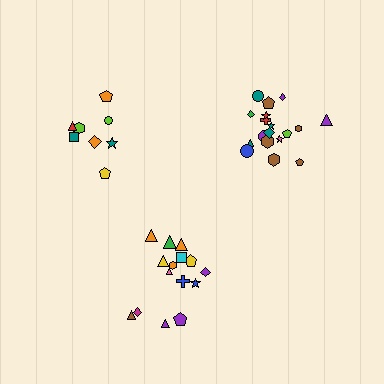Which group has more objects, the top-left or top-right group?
The top-right group.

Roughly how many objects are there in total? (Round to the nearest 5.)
Roughly 40 objects in total.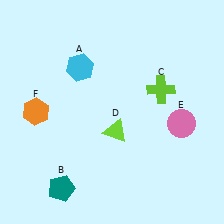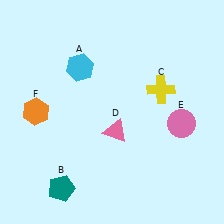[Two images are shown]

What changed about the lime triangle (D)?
In Image 1, D is lime. In Image 2, it changed to pink.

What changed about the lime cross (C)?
In Image 1, C is lime. In Image 2, it changed to yellow.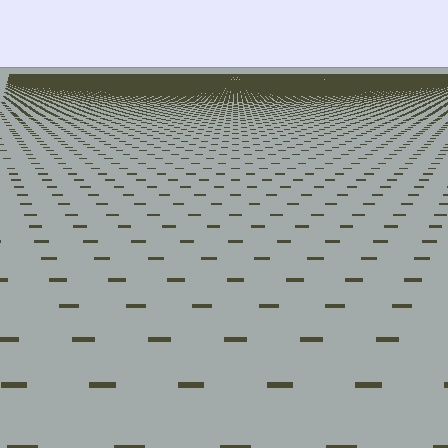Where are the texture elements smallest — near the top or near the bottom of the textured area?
Near the top.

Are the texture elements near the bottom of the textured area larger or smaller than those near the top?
Larger. Near the bottom, elements are closer to the viewer and appear at a bigger on-screen size.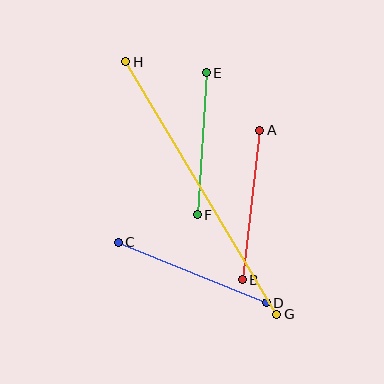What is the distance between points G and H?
The distance is approximately 294 pixels.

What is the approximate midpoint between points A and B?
The midpoint is at approximately (251, 205) pixels.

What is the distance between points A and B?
The distance is approximately 151 pixels.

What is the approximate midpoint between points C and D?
The midpoint is at approximately (192, 273) pixels.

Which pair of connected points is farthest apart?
Points G and H are farthest apart.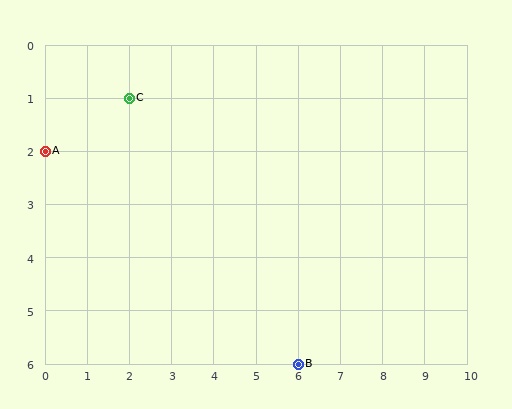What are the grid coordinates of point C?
Point C is at grid coordinates (2, 1).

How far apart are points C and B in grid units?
Points C and B are 4 columns and 5 rows apart (about 6.4 grid units diagonally).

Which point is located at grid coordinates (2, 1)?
Point C is at (2, 1).